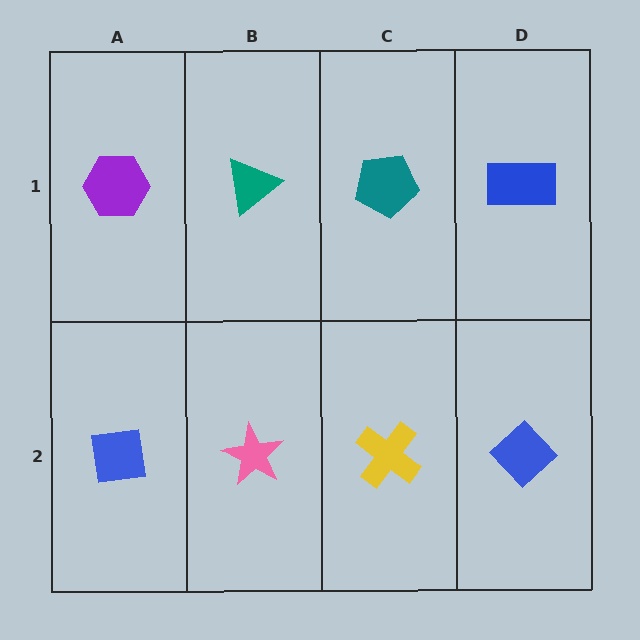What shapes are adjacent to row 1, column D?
A blue diamond (row 2, column D), a teal pentagon (row 1, column C).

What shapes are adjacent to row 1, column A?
A blue square (row 2, column A), a teal triangle (row 1, column B).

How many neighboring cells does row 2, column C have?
3.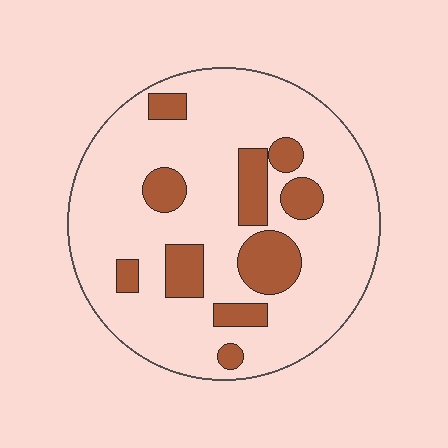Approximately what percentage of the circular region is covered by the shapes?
Approximately 20%.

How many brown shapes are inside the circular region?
10.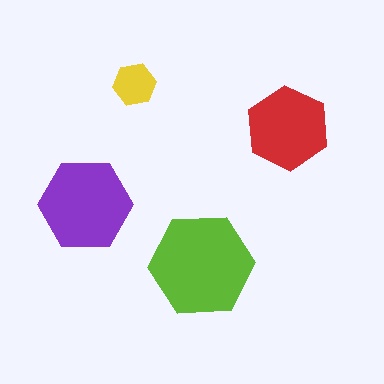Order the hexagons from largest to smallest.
the lime one, the purple one, the red one, the yellow one.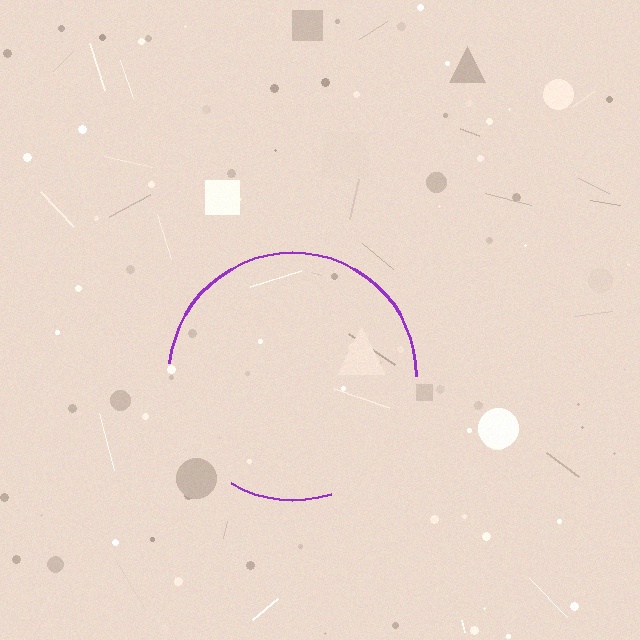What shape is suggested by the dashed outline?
The dashed outline suggests a circle.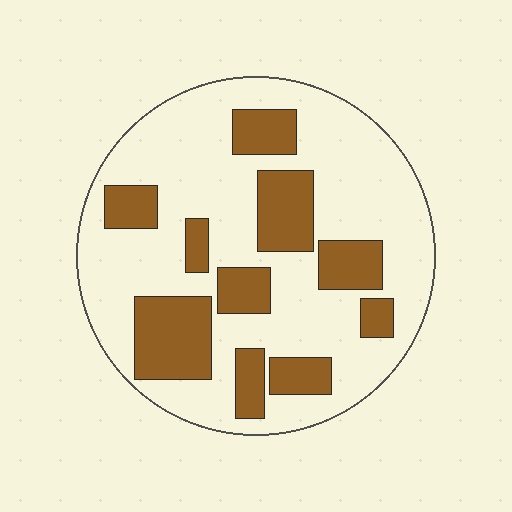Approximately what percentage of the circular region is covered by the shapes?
Approximately 30%.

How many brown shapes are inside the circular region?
10.